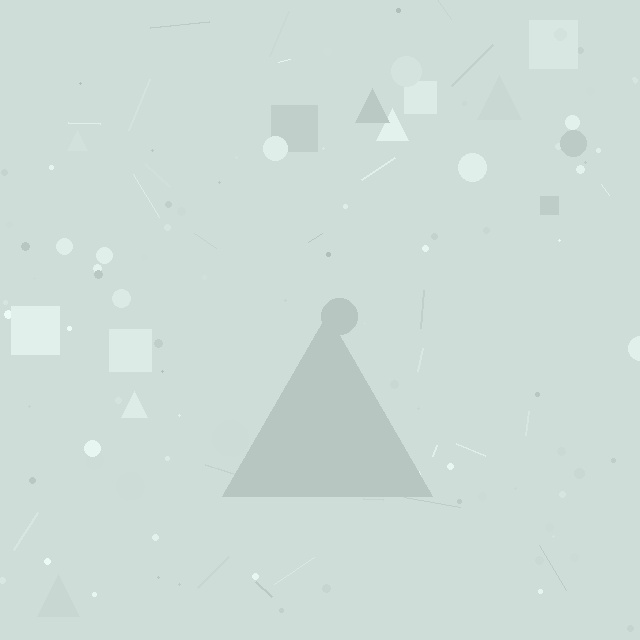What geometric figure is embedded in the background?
A triangle is embedded in the background.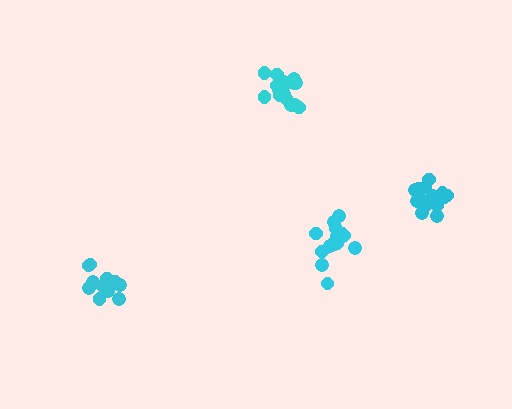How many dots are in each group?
Group 1: 17 dots, Group 2: 16 dots, Group 3: 17 dots, Group 4: 11 dots (61 total).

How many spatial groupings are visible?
There are 4 spatial groupings.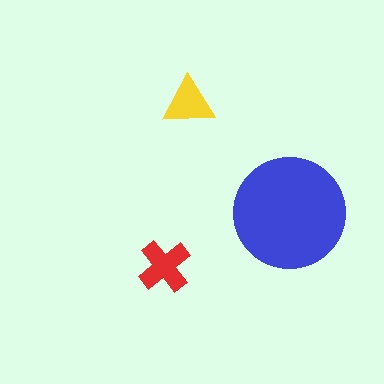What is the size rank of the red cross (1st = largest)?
2nd.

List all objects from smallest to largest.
The yellow triangle, the red cross, the blue circle.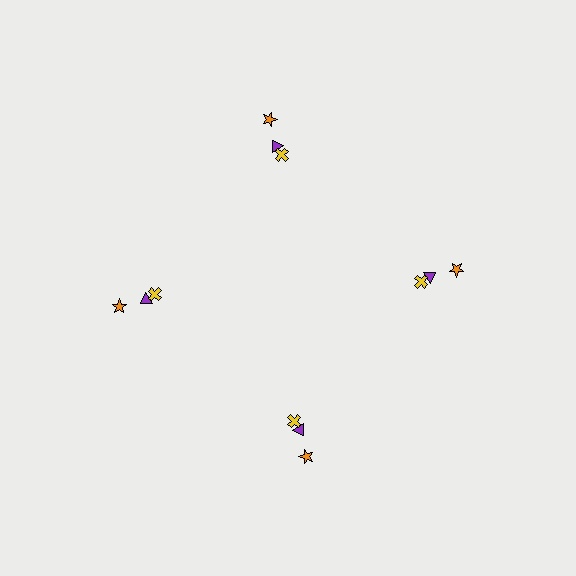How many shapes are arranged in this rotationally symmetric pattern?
There are 12 shapes, arranged in 4 groups of 3.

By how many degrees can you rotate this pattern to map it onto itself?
The pattern maps onto itself every 90 degrees of rotation.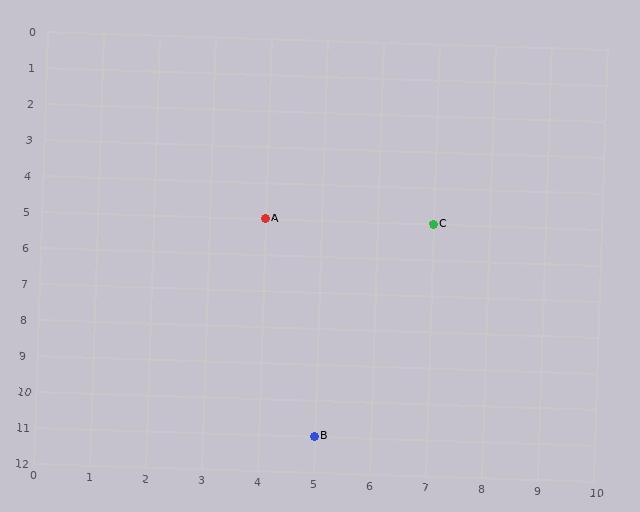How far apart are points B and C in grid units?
Points B and C are 2 columns and 6 rows apart (about 6.3 grid units diagonally).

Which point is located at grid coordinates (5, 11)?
Point B is at (5, 11).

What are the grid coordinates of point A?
Point A is at grid coordinates (4, 5).